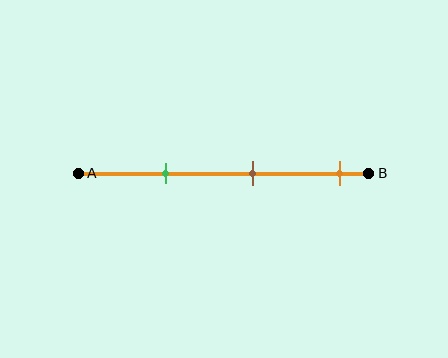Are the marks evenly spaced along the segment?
Yes, the marks are approximately evenly spaced.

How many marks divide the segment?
There are 3 marks dividing the segment.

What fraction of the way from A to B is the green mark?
The green mark is approximately 30% (0.3) of the way from A to B.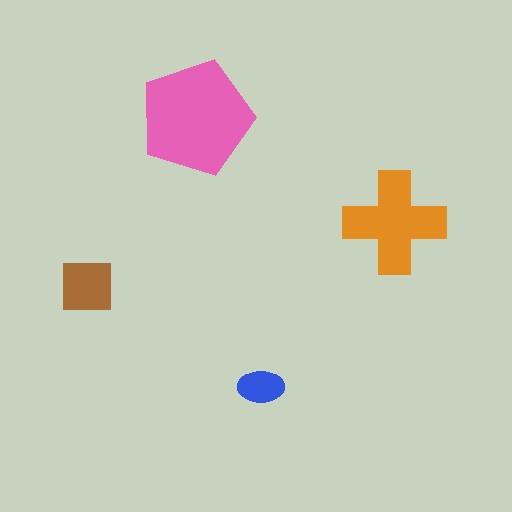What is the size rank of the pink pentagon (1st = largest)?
1st.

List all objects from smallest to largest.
The blue ellipse, the brown square, the orange cross, the pink pentagon.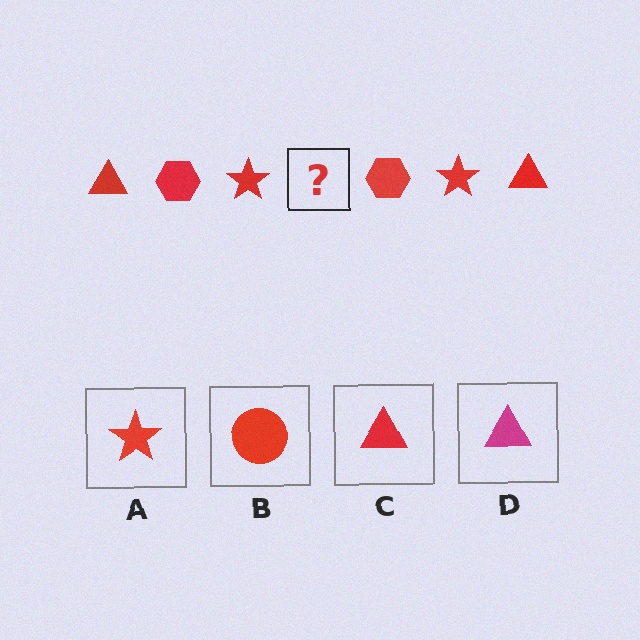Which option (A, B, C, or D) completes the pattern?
C.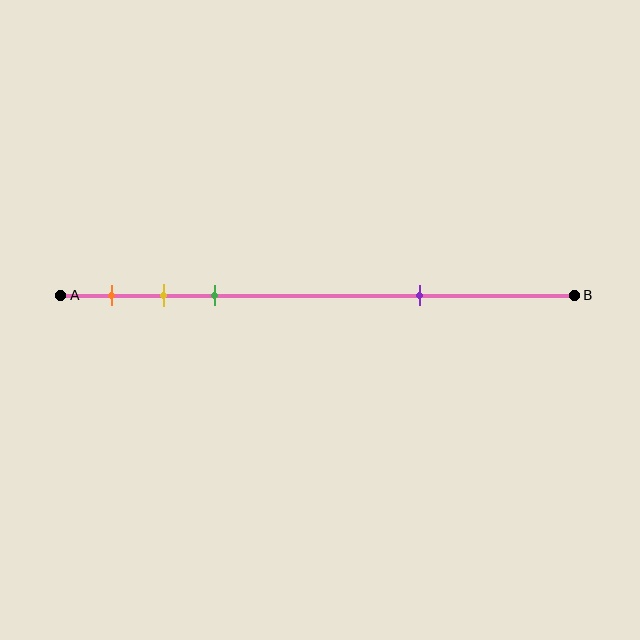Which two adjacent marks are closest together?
The yellow and green marks are the closest adjacent pair.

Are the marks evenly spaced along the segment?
No, the marks are not evenly spaced.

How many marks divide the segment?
There are 4 marks dividing the segment.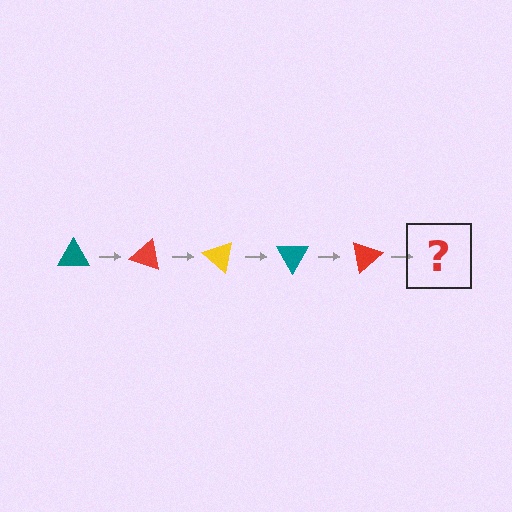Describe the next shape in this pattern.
It should be a yellow triangle, rotated 100 degrees from the start.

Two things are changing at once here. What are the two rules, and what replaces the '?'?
The two rules are that it rotates 20 degrees each step and the color cycles through teal, red, and yellow. The '?' should be a yellow triangle, rotated 100 degrees from the start.